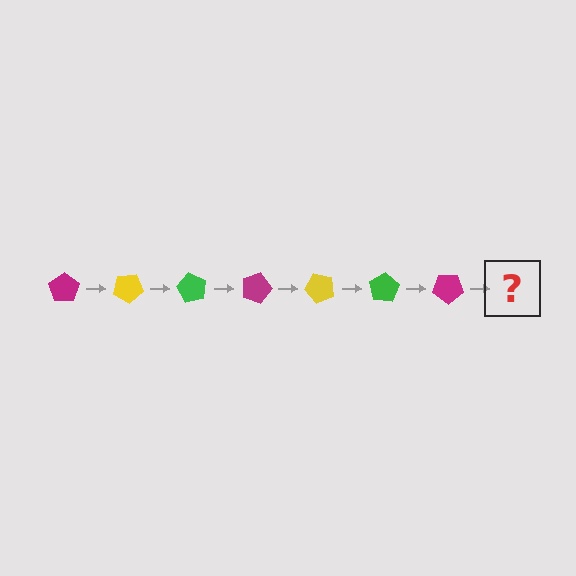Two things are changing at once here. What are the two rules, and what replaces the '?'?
The two rules are that it rotates 30 degrees each step and the color cycles through magenta, yellow, and green. The '?' should be a yellow pentagon, rotated 210 degrees from the start.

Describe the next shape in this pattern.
It should be a yellow pentagon, rotated 210 degrees from the start.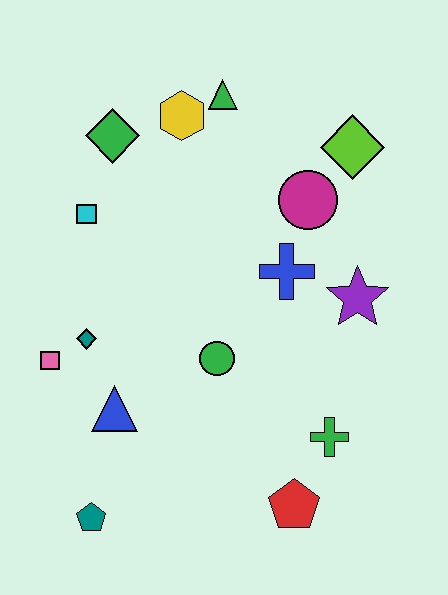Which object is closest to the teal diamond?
The pink square is closest to the teal diamond.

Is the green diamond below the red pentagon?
No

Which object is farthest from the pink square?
The lime diamond is farthest from the pink square.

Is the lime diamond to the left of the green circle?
No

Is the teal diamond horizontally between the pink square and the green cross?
Yes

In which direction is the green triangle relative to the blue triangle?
The green triangle is above the blue triangle.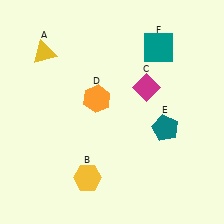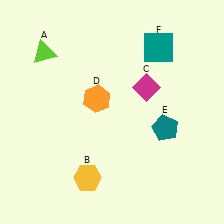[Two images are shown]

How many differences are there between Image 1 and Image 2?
There is 1 difference between the two images.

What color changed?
The triangle (A) changed from yellow in Image 1 to lime in Image 2.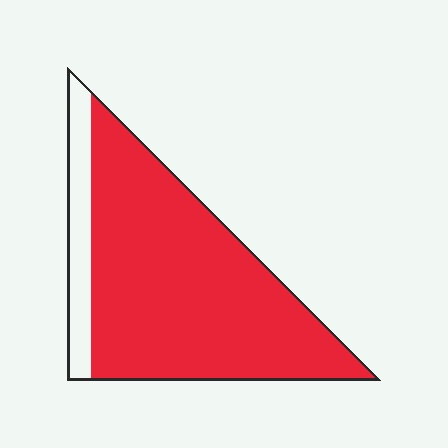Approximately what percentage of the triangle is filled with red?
Approximately 85%.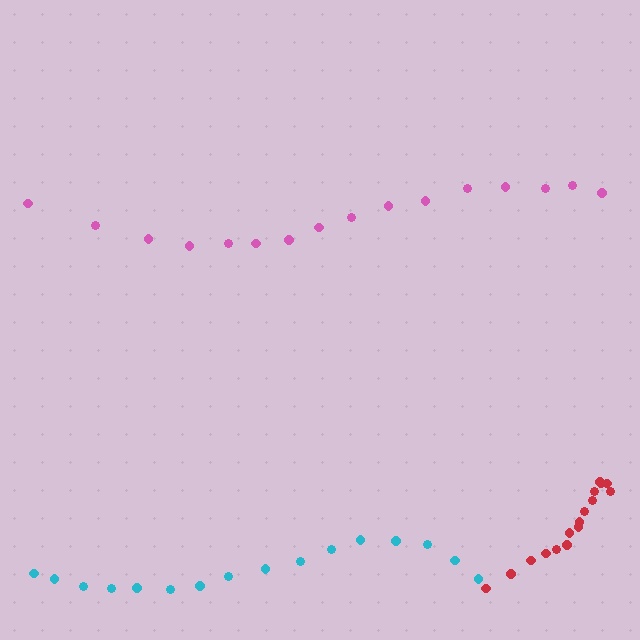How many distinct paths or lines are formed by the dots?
There are 3 distinct paths.